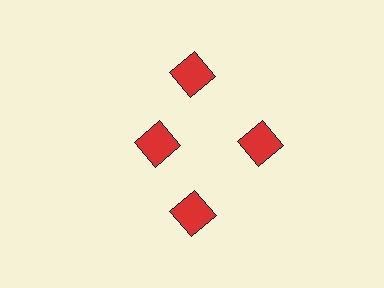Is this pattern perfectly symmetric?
No. The 4 red diamonds are arranged in a ring, but one element near the 9 o'clock position is pulled inward toward the center, breaking the 4-fold rotational symmetry.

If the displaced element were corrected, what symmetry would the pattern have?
It would have 4-fold rotational symmetry — the pattern would map onto itself every 90 degrees.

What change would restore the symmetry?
The symmetry would be restored by moving it outward, back onto the ring so that all 4 diamonds sit at equal angles and equal distance from the center.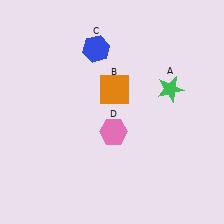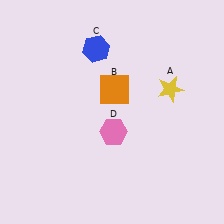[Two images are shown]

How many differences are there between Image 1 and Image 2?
There is 1 difference between the two images.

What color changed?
The star (A) changed from green in Image 1 to yellow in Image 2.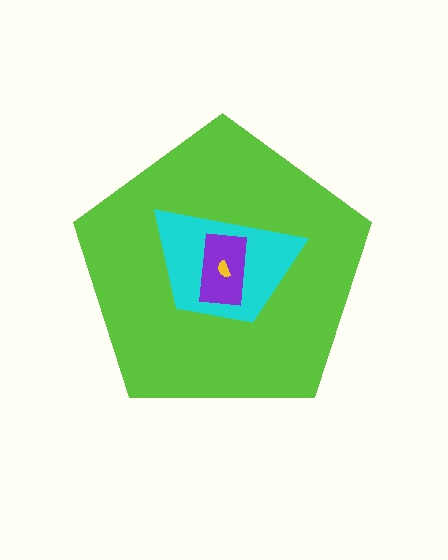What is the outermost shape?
The lime pentagon.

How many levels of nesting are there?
4.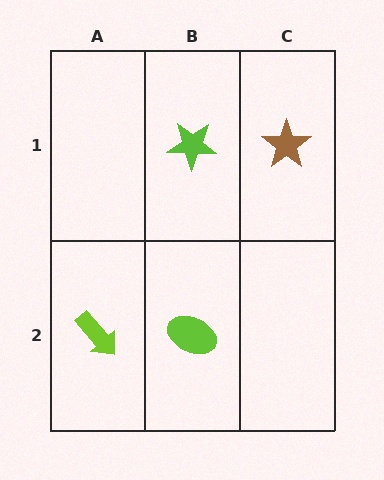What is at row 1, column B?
A lime star.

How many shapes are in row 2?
2 shapes.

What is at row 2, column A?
A lime arrow.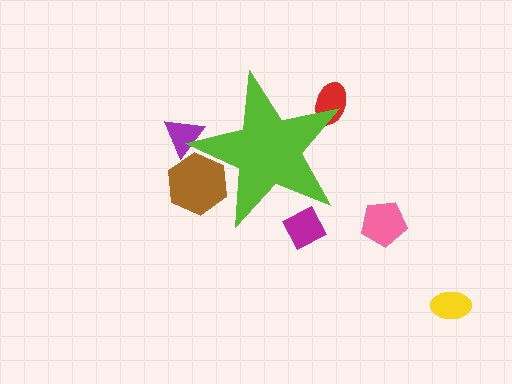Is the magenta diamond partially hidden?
Yes, the magenta diamond is partially hidden behind the lime star.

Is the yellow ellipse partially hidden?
No, the yellow ellipse is fully visible.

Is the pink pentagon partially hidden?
No, the pink pentagon is fully visible.